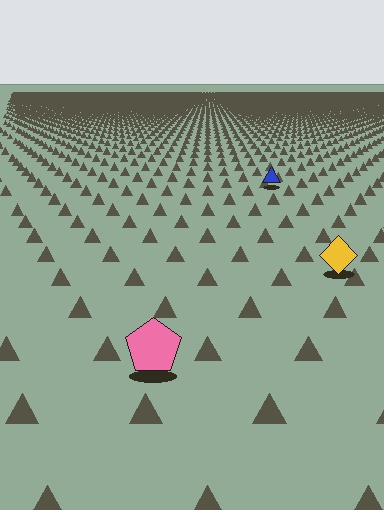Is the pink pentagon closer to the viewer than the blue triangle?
Yes. The pink pentagon is closer — you can tell from the texture gradient: the ground texture is coarser near it.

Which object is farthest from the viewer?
The blue triangle is farthest from the viewer. It appears smaller and the ground texture around it is denser.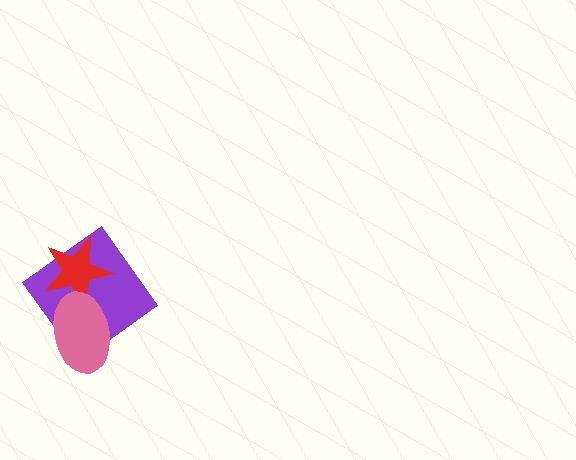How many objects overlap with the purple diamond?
2 objects overlap with the purple diamond.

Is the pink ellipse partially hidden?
No, no other shape covers it.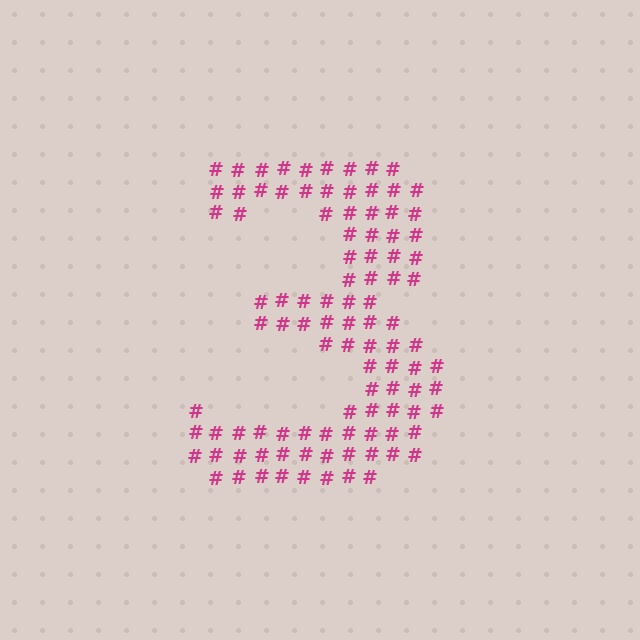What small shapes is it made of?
It is made of small hash symbols.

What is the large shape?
The large shape is the digit 3.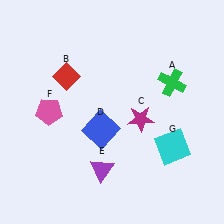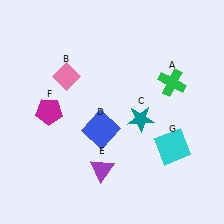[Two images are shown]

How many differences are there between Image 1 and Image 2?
There are 3 differences between the two images.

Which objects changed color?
B changed from red to pink. C changed from magenta to teal. F changed from pink to magenta.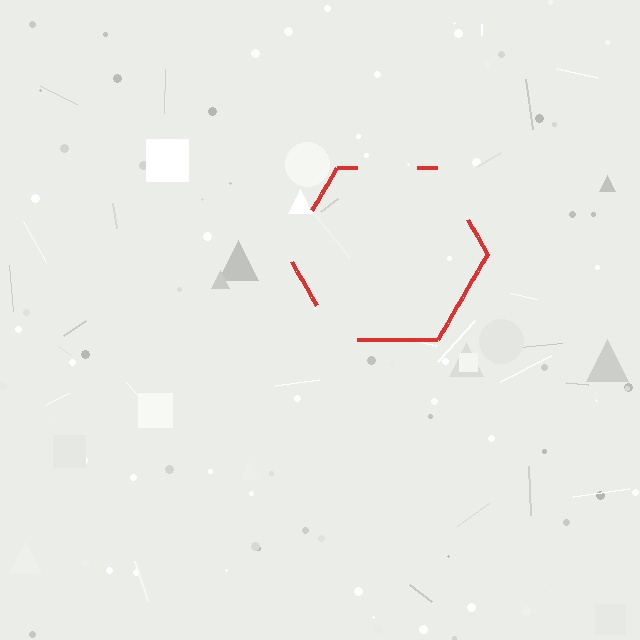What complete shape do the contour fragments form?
The contour fragments form a hexagon.